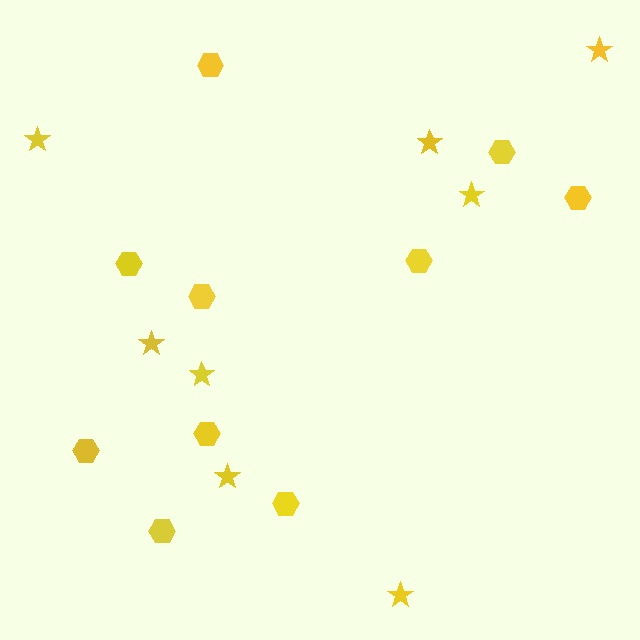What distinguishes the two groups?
There are 2 groups: one group of hexagons (10) and one group of stars (8).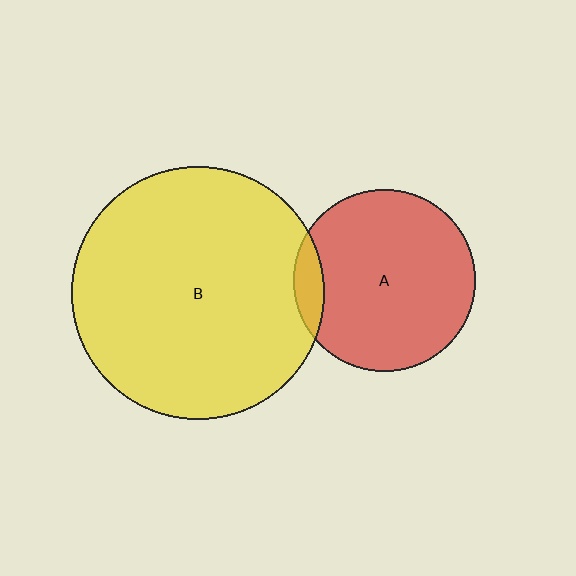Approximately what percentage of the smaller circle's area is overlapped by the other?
Approximately 10%.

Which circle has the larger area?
Circle B (yellow).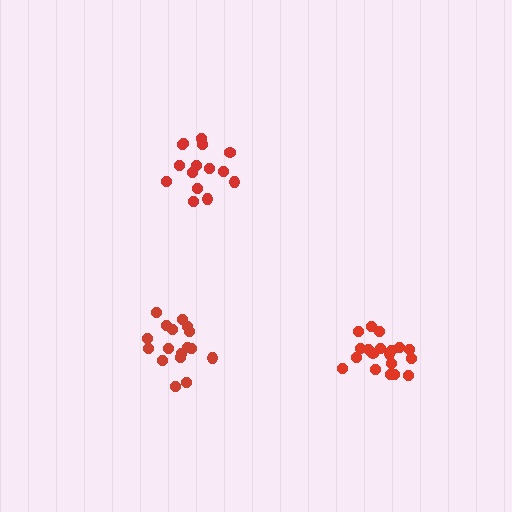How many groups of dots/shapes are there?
There are 3 groups.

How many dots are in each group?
Group 1: 17 dots, Group 2: 19 dots, Group 3: 15 dots (51 total).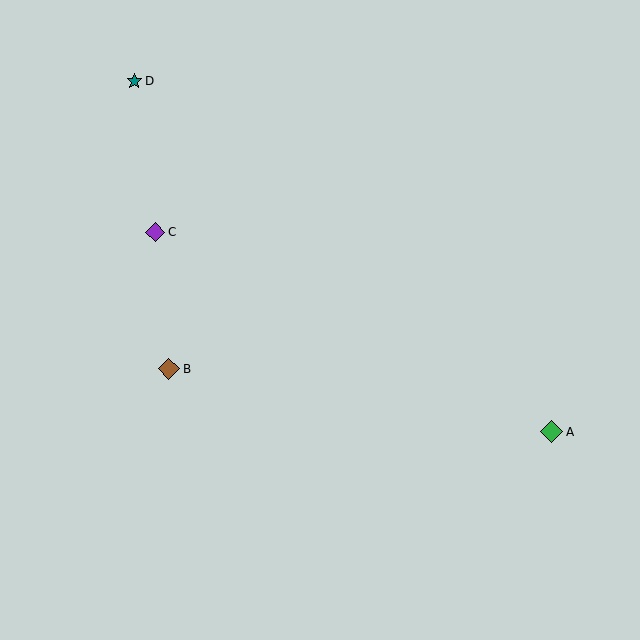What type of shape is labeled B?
Shape B is a brown diamond.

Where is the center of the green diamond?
The center of the green diamond is at (551, 432).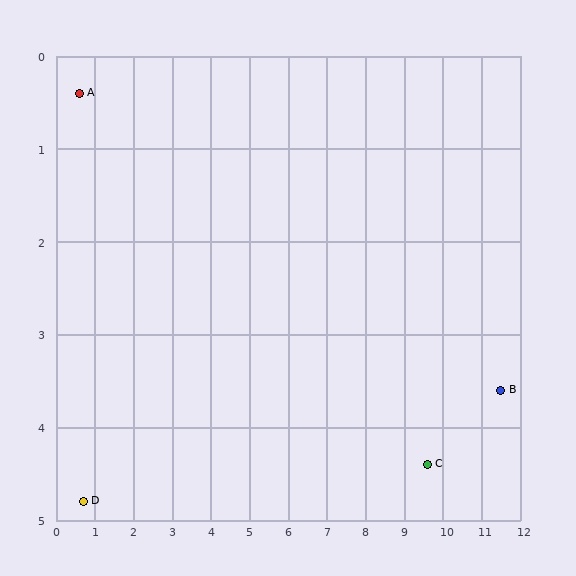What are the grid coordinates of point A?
Point A is at approximately (0.6, 0.4).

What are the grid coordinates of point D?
Point D is at approximately (0.7, 4.8).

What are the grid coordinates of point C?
Point C is at approximately (9.6, 4.4).